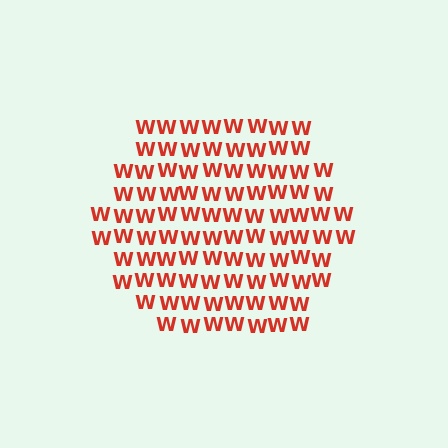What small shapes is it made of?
It is made of small letter W's.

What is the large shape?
The large shape is a hexagon.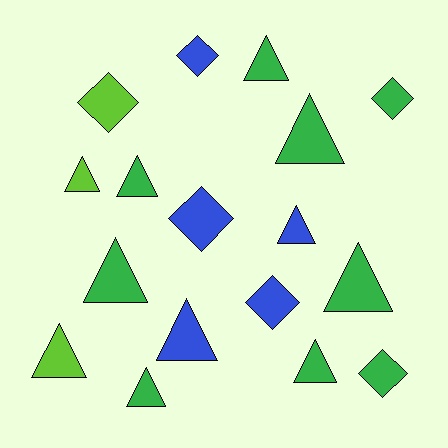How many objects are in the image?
There are 17 objects.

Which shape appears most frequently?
Triangle, with 11 objects.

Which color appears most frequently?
Green, with 9 objects.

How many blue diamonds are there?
There are 3 blue diamonds.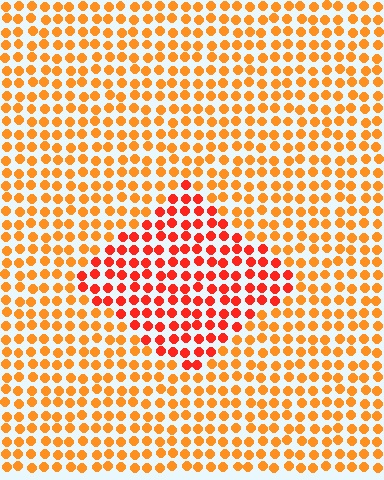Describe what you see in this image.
The image is filled with small orange elements in a uniform arrangement. A diamond-shaped region is visible where the elements are tinted to a slightly different hue, forming a subtle color boundary.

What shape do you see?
I see a diamond.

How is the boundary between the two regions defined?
The boundary is defined purely by a slight shift in hue (about 29 degrees). Spacing, size, and orientation are identical on both sides.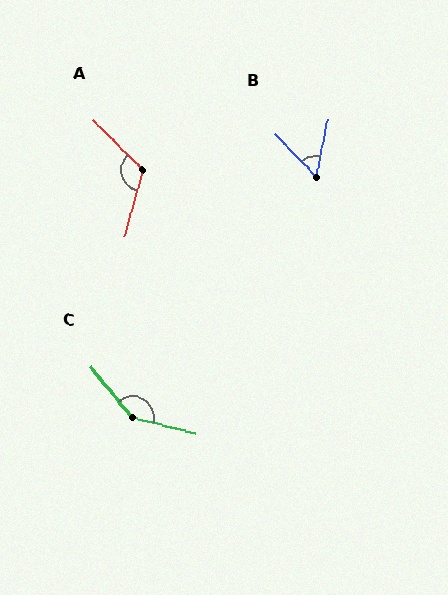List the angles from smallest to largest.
B (55°), A (120°), C (143°).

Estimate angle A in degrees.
Approximately 120 degrees.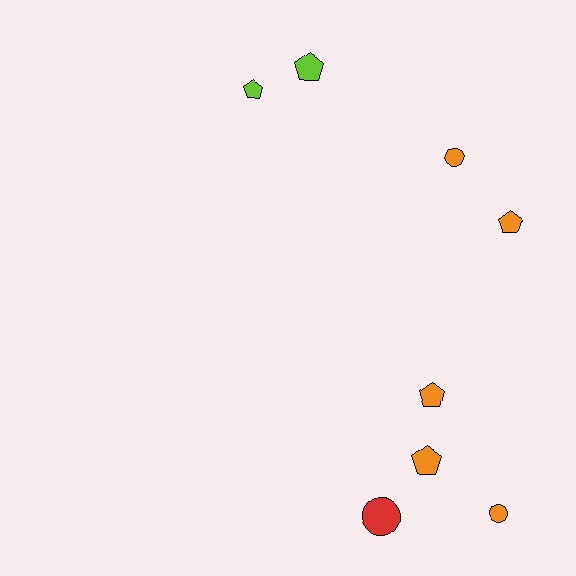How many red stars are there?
There are no red stars.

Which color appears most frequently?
Orange, with 5 objects.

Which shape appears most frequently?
Pentagon, with 5 objects.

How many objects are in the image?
There are 8 objects.